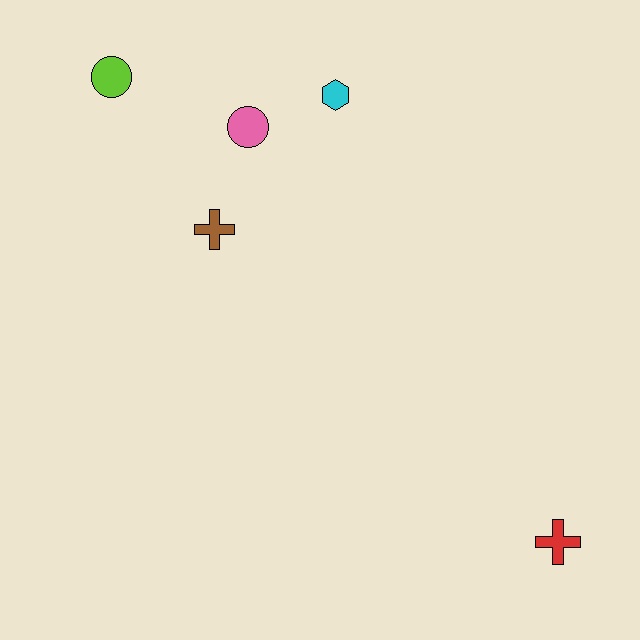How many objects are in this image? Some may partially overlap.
There are 5 objects.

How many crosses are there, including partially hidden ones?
There are 2 crosses.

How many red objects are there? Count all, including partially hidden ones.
There is 1 red object.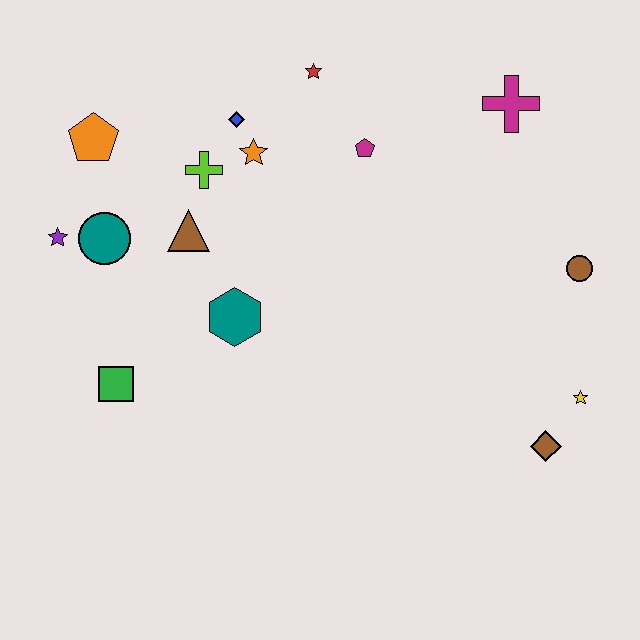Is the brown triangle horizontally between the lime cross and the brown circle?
No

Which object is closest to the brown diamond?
The yellow star is closest to the brown diamond.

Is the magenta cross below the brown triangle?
No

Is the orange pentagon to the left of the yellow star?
Yes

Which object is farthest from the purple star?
The yellow star is farthest from the purple star.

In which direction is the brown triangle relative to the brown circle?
The brown triangle is to the left of the brown circle.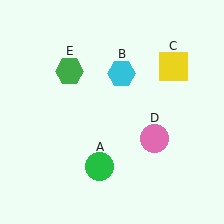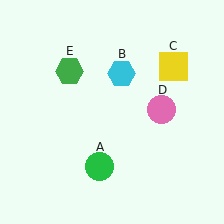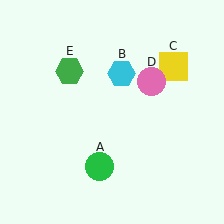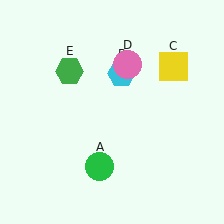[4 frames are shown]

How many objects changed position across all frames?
1 object changed position: pink circle (object D).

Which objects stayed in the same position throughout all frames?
Green circle (object A) and cyan hexagon (object B) and yellow square (object C) and green hexagon (object E) remained stationary.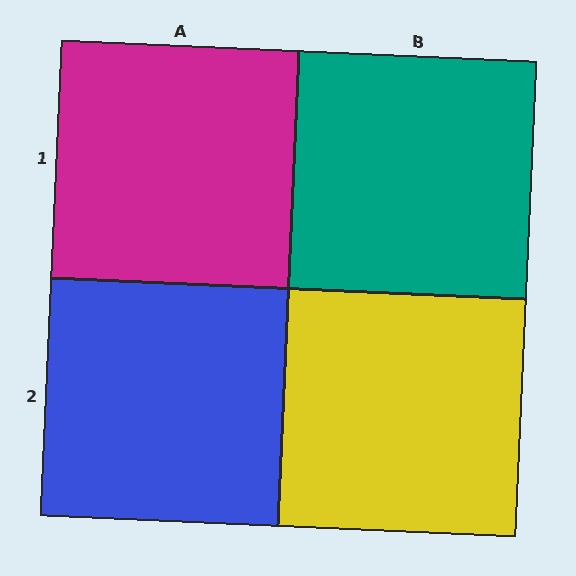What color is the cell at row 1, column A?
Magenta.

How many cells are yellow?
1 cell is yellow.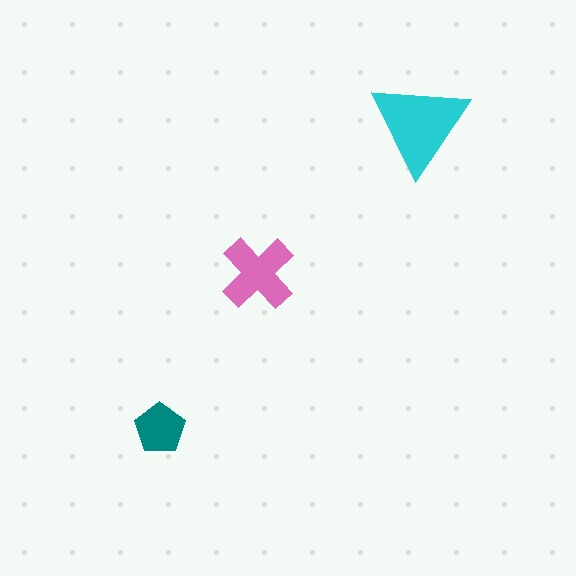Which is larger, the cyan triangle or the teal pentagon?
The cyan triangle.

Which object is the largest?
The cyan triangle.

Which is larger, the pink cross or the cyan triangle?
The cyan triangle.